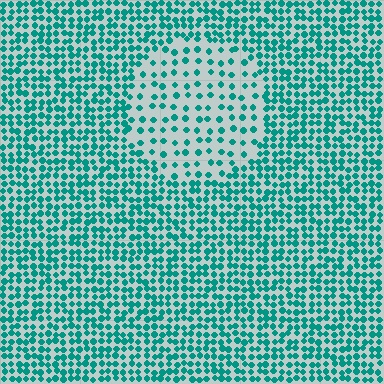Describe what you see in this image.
The image contains small teal elements arranged at two different densities. A circle-shaped region is visible where the elements are less densely packed than the surrounding area.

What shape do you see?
I see a circle.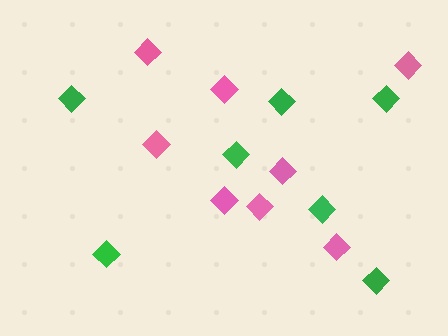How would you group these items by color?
There are 2 groups: one group of green diamonds (7) and one group of pink diamonds (8).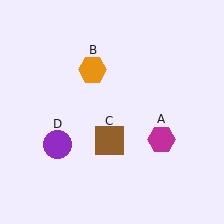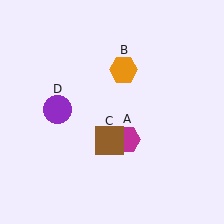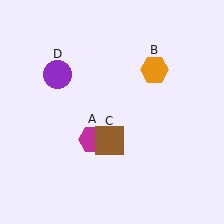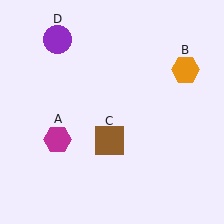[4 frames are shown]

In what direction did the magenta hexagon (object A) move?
The magenta hexagon (object A) moved left.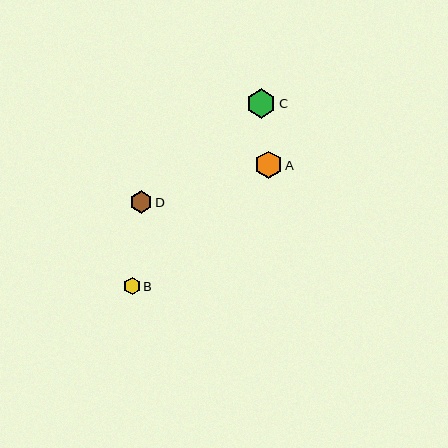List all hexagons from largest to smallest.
From largest to smallest: C, A, D, B.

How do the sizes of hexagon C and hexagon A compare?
Hexagon C and hexagon A are approximately the same size.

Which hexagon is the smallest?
Hexagon B is the smallest with a size of approximately 17 pixels.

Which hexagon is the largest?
Hexagon C is the largest with a size of approximately 29 pixels.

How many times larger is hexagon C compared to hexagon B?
Hexagon C is approximately 1.8 times the size of hexagon B.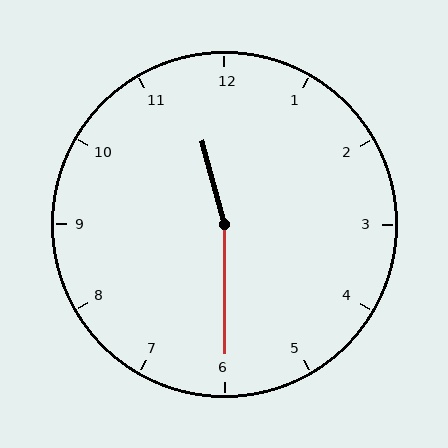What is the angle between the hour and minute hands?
Approximately 165 degrees.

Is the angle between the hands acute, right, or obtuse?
It is obtuse.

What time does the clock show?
11:30.